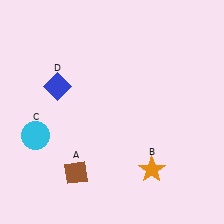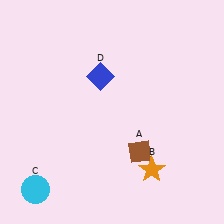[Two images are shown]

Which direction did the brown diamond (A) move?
The brown diamond (A) moved right.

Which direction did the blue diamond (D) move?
The blue diamond (D) moved right.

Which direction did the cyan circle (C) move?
The cyan circle (C) moved down.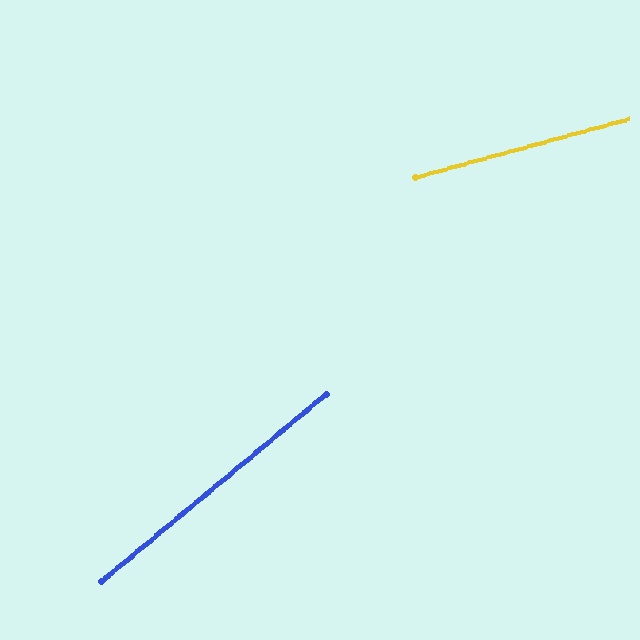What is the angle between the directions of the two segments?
Approximately 24 degrees.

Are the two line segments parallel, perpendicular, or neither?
Neither parallel nor perpendicular — they differ by about 24°.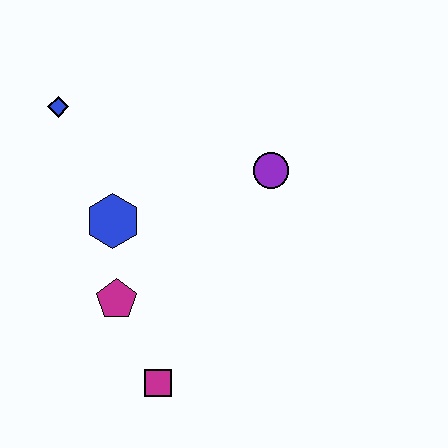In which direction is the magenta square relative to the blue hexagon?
The magenta square is below the blue hexagon.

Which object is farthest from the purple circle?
The magenta square is farthest from the purple circle.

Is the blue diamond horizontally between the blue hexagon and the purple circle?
No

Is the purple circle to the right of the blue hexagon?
Yes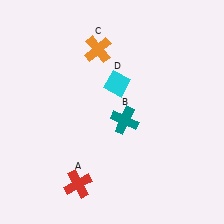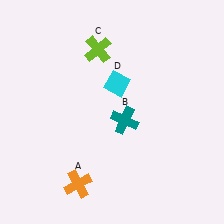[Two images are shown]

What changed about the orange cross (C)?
In Image 1, C is orange. In Image 2, it changed to lime.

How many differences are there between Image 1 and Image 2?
There are 2 differences between the two images.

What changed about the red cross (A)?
In Image 1, A is red. In Image 2, it changed to orange.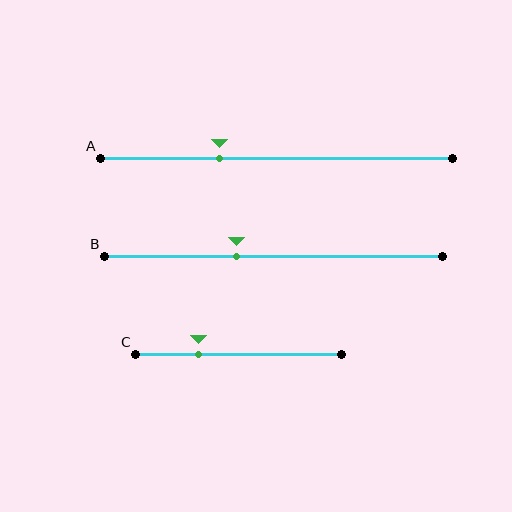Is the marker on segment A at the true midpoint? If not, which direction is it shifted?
No, the marker on segment A is shifted to the left by about 16% of the segment length.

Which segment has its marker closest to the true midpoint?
Segment B has its marker closest to the true midpoint.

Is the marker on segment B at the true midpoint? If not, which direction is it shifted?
No, the marker on segment B is shifted to the left by about 11% of the segment length.